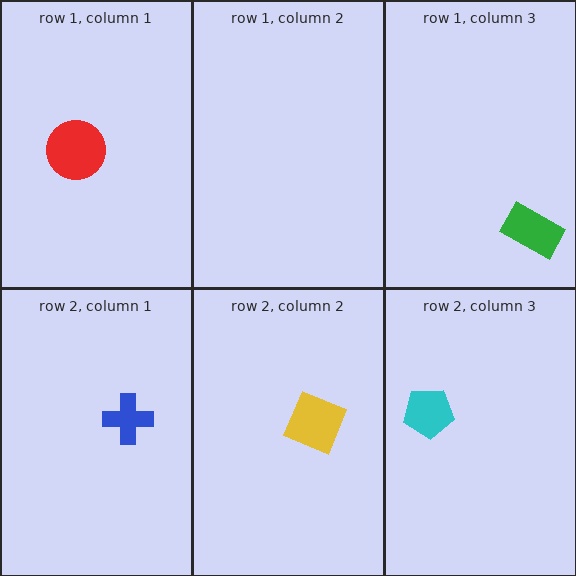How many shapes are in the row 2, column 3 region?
1.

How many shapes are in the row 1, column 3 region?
1.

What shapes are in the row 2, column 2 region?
The yellow square.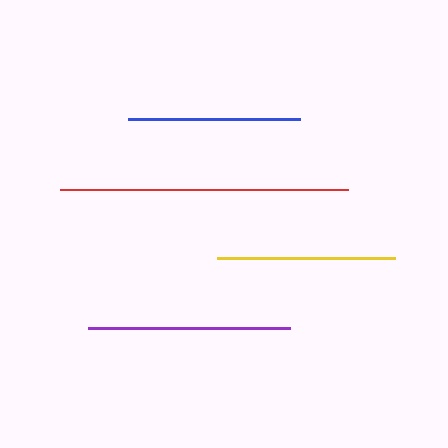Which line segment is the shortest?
The blue line is the shortest at approximately 172 pixels.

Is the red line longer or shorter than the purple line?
The red line is longer than the purple line.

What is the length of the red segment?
The red segment is approximately 288 pixels long.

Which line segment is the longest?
The red line is the longest at approximately 288 pixels.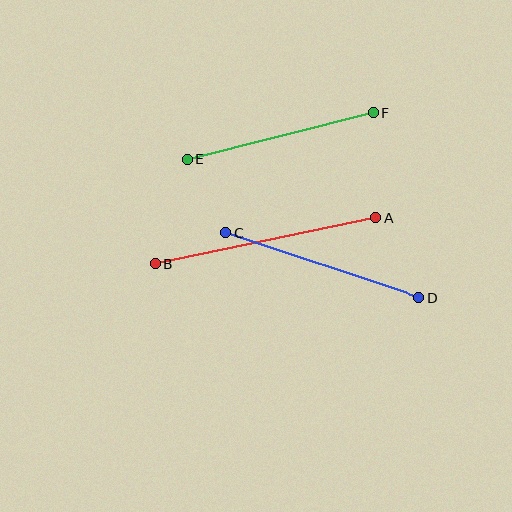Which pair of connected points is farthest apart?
Points A and B are farthest apart.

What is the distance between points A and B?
The distance is approximately 225 pixels.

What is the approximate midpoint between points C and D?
The midpoint is at approximately (322, 265) pixels.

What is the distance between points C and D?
The distance is approximately 203 pixels.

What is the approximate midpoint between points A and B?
The midpoint is at approximately (265, 241) pixels.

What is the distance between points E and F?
The distance is approximately 192 pixels.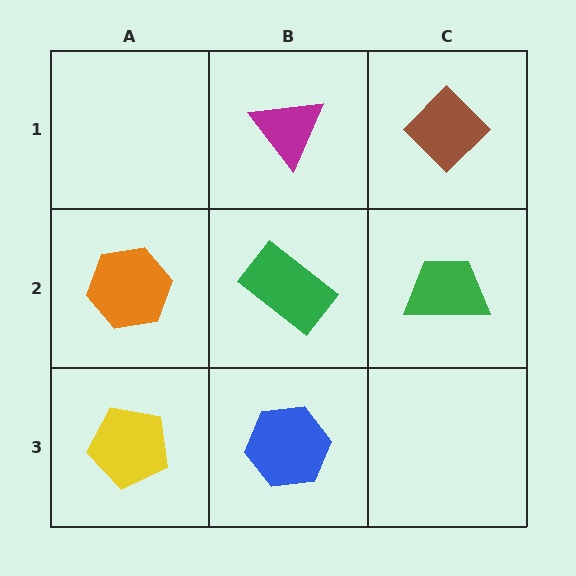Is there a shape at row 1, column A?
No, that cell is empty.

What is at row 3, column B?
A blue hexagon.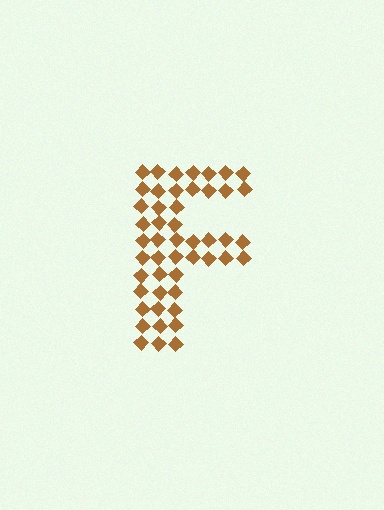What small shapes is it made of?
It is made of small diamonds.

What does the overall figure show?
The overall figure shows the letter F.